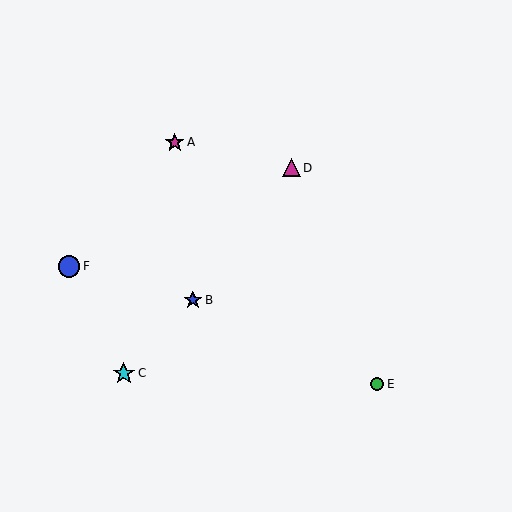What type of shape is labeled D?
Shape D is a magenta triangle.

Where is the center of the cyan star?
The center of the cyan star is at (124, 373).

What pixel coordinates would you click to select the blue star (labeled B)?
Click at (193, 300) to select the blue star B.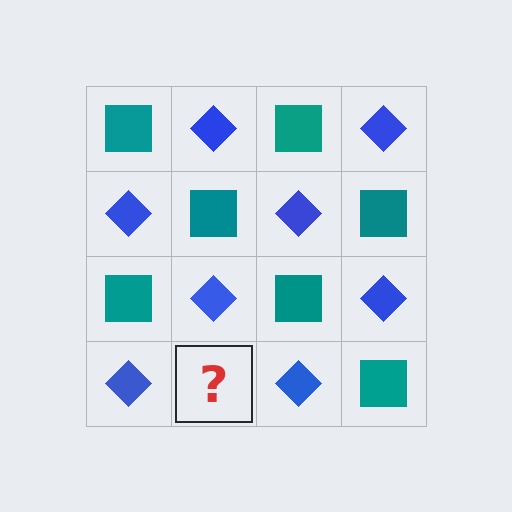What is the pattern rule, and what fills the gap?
The rule is that it alternates teal square and blue diamond in a checkerboard pattern. The gap should be filled with a teal square.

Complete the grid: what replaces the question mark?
The question mark should be replaced with a teal square.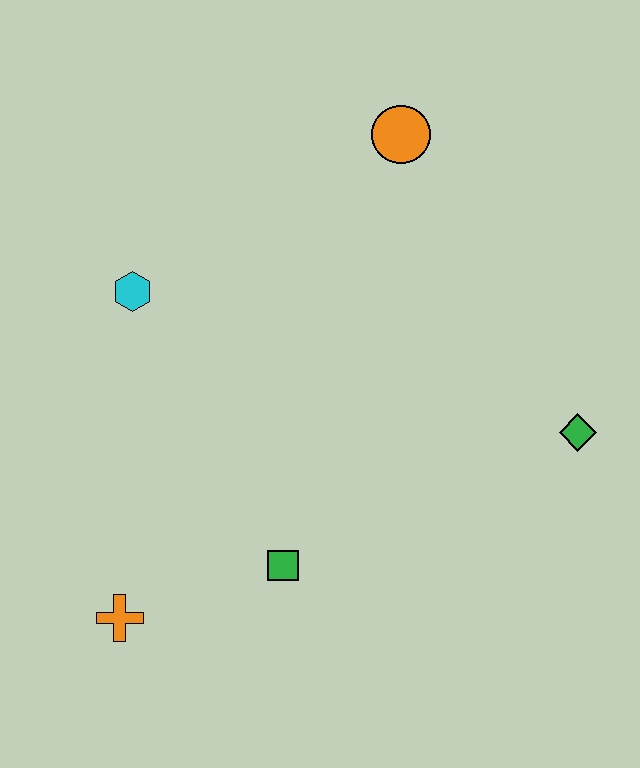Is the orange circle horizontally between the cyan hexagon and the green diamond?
Yes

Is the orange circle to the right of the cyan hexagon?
Yes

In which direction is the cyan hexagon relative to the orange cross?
The cyan hexagon is above the orange cross.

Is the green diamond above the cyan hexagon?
No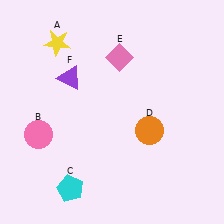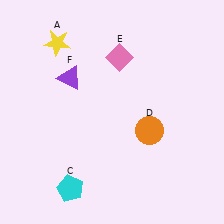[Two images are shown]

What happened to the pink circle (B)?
The pink circle (B) was removed in Image 2. It was in the bottom-left area of Image 1.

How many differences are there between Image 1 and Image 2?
There is 1 difference between the two images.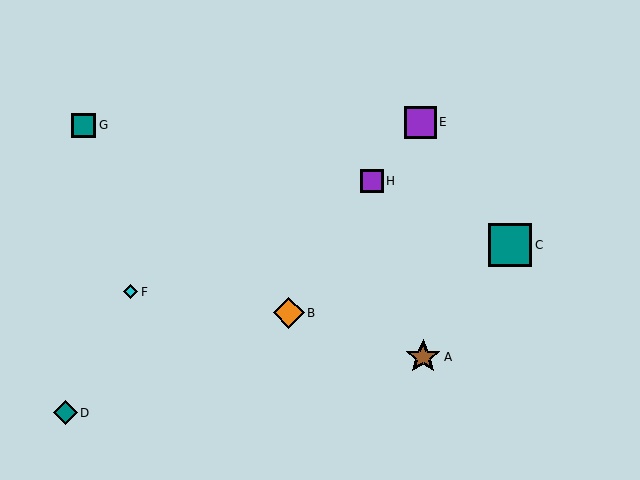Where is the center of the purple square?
The center of the purple square is at (421, 122).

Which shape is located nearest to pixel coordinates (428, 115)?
The purple square (labeled E) at (421, 122) is nearest to that location.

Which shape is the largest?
The teal square (labeled C) is the largest.